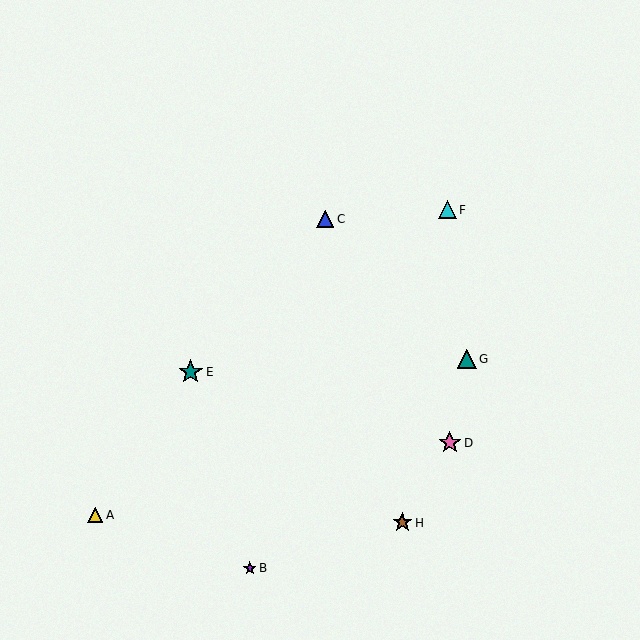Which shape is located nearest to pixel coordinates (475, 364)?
The teal triangle (labeled G) at (467, 359) is nearest to that location.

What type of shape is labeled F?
Shape F is a cyan triangle.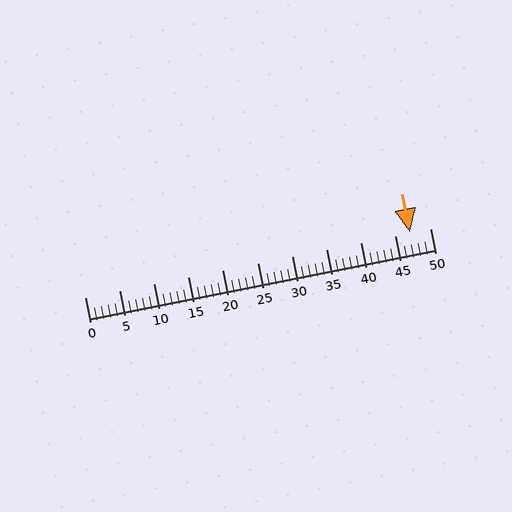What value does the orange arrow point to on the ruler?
The orange arrow points to approximately 47.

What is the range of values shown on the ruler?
The ruler shows values from 0 to 50.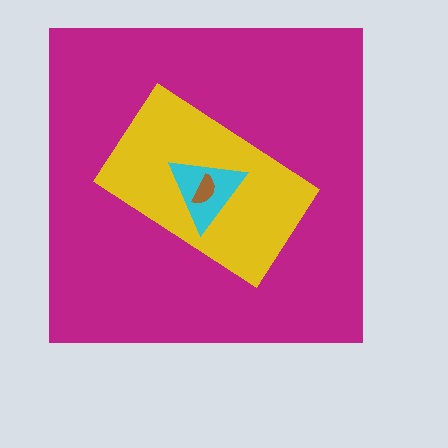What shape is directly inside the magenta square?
The yellow rectangle.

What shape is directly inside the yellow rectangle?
The cyan triangle.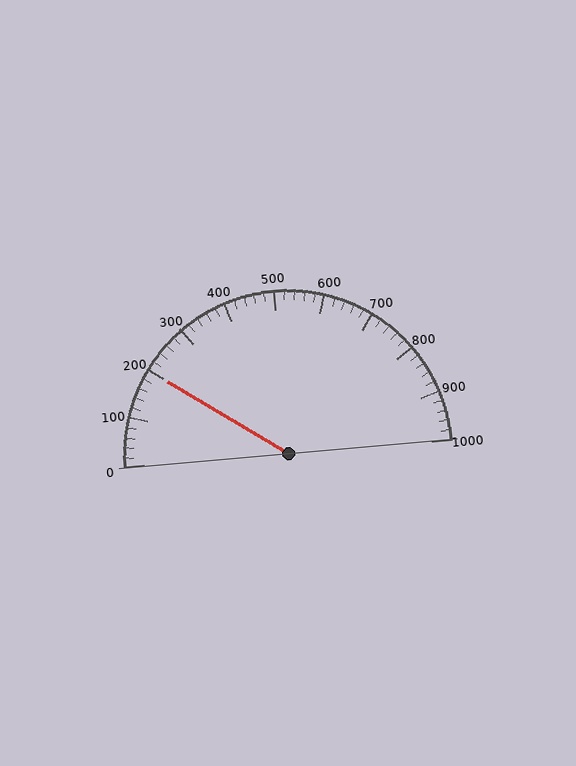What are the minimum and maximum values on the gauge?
The gauge ranges from 0 to 1000.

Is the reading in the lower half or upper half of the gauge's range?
The reading is in the lower half of the range (0 to 1000).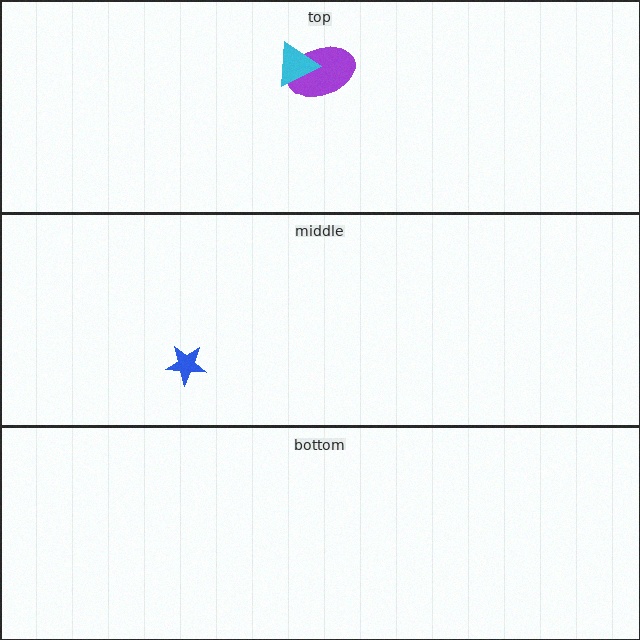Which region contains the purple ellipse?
The top region.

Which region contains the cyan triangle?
The top region.